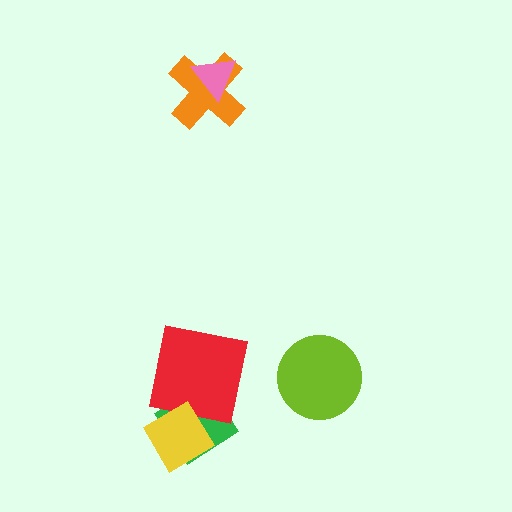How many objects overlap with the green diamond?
2 objects overlap with the green diamond.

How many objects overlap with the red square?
1 object overlaps with the red square.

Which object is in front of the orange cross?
The pink triangle is in front of the orange cross.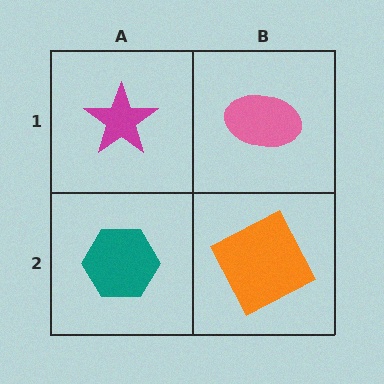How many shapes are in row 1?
2 shapes.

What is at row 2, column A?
A teal hexagon.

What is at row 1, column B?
A pink ellipse.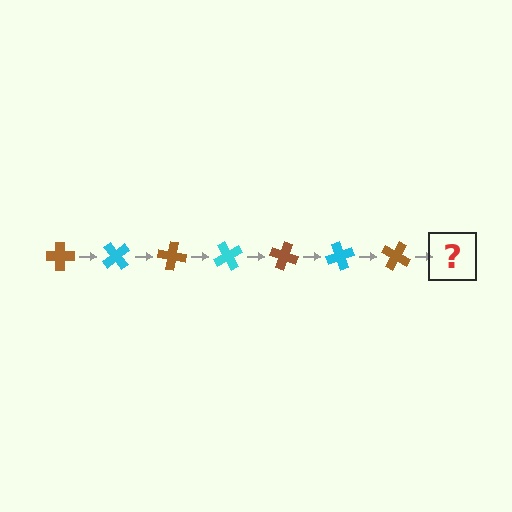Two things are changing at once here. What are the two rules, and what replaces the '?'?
The two rules are that it rotates 50 degrees each step and the color cycles through brown and cyan. The '?' should be a cyan cross, rotated 350 degrees from the start.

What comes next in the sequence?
The next element should be a cyan cross, rotated 350 degrees from the start.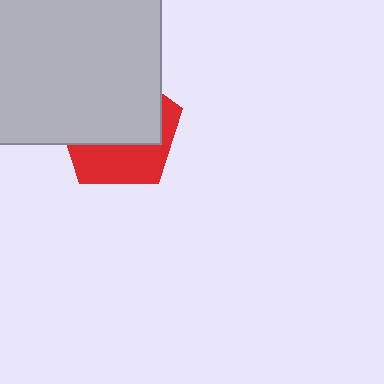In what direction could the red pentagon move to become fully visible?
The red pentagon could move down. That would shift it out from behind the light gray square entirely.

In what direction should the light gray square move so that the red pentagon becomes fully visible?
The light gray square should move up. That is the shortest direction to clear the overlap and leave the red pentagon fully visible.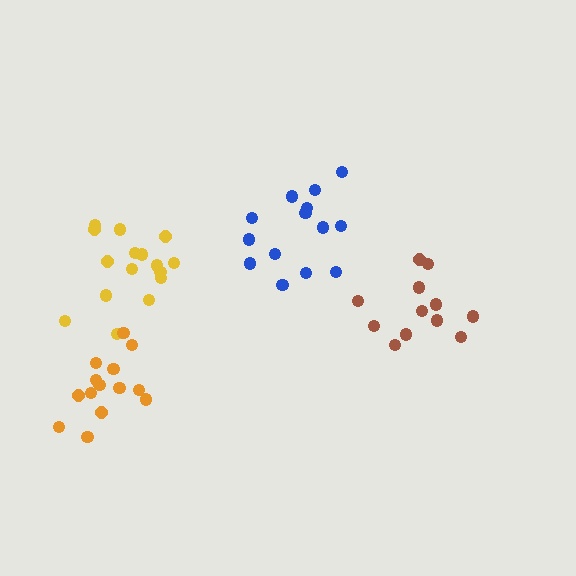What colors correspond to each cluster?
The clusters are colored: yellow, blue, orange, brown.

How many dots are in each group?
Group 1: 16 dots, Group 2: 14 dots, Group 3: 14 dots, Group 4: 12 dots (56 total).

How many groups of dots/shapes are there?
There are 4 groups.